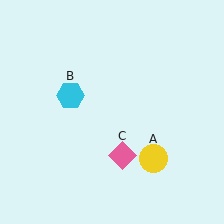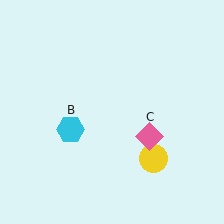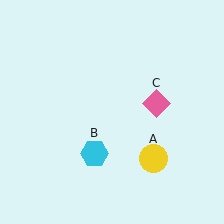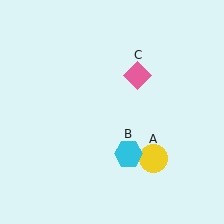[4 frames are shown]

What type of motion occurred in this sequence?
The cyan hexagon (object B), pink diamond (object C) rotated counterclockwise around the center of the scene.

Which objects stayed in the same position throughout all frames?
Yellow circle (object A) remained stationary.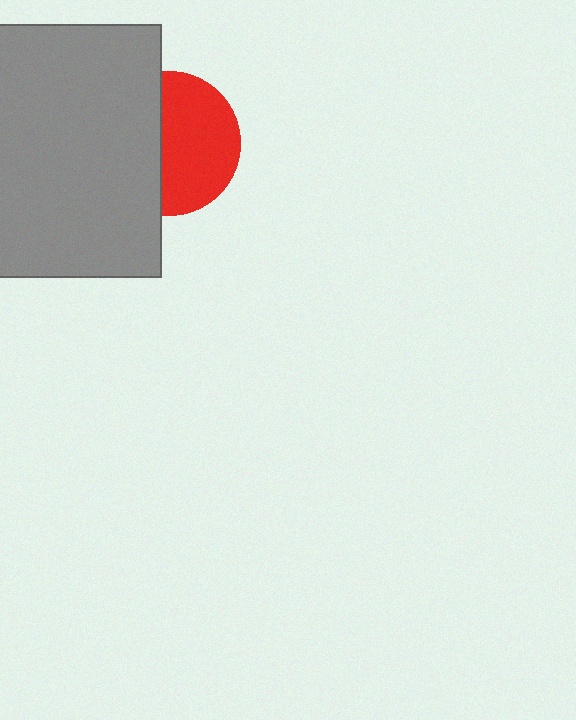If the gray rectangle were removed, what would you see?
You would see the complete red circle.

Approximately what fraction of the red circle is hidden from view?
Roughly 43% of the red circle is hidden behind the gray rectangle.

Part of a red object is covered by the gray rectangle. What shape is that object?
It is a circle.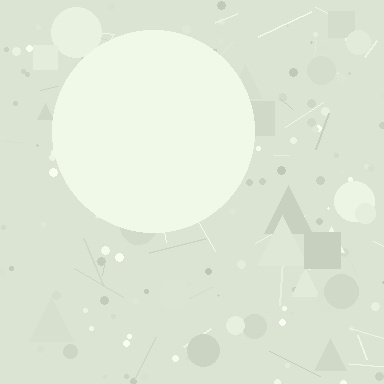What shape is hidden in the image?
A circle is hidden in the image.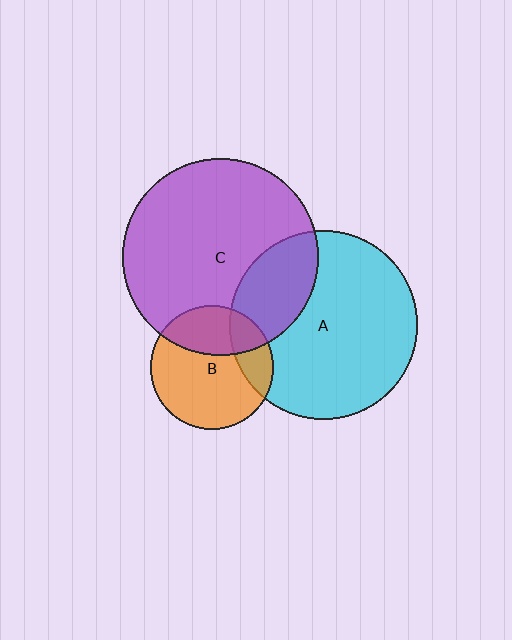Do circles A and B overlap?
Yes.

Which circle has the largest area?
Circle C (purple).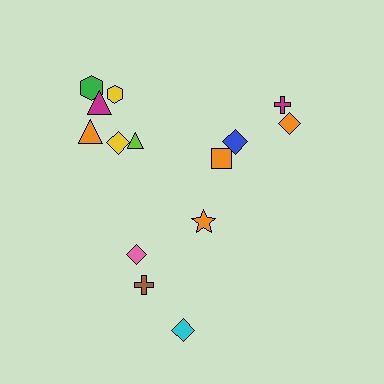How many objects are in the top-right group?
There are 4 objects.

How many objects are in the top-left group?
There are 6 objects.